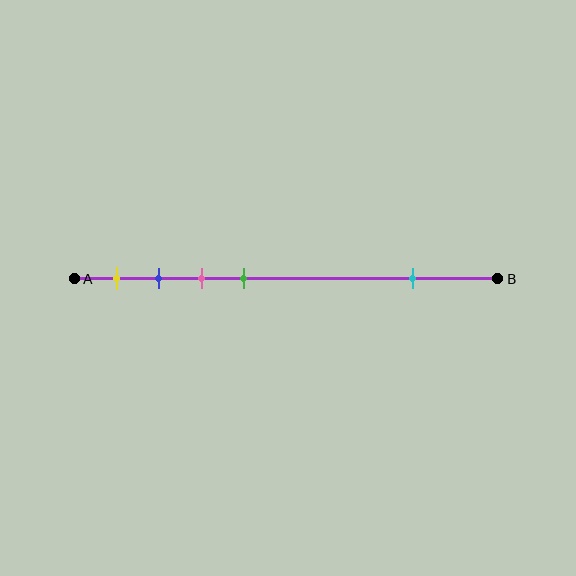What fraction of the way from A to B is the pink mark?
The pink mark is approximately 30% (0.3) of the way from A to B.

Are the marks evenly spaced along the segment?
No, the marks are not evenly spaced.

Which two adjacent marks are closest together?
The blue and pink marks are the closest adjacent pair.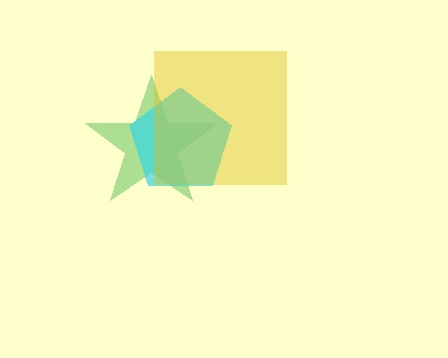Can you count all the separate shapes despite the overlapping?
Yes, there are 3 separate shapes.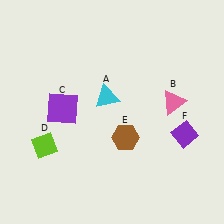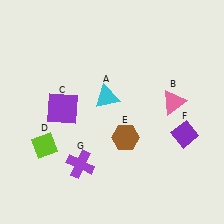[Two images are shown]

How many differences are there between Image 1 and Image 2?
There is 1 difference between the two images.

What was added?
A purple cross (G) was added in Image 2.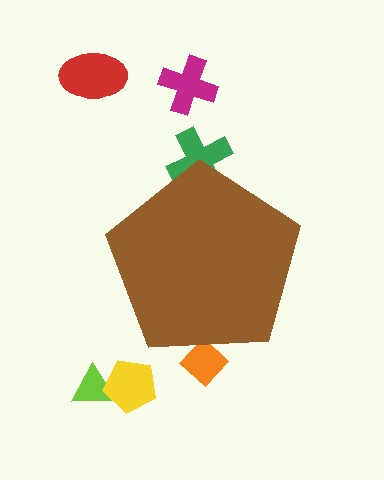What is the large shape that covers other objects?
A brown pentagon.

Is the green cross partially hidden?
Yes, the green cross is partially hidden behind the brown pentagon.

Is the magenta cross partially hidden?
No, the magenta cross is fully visible.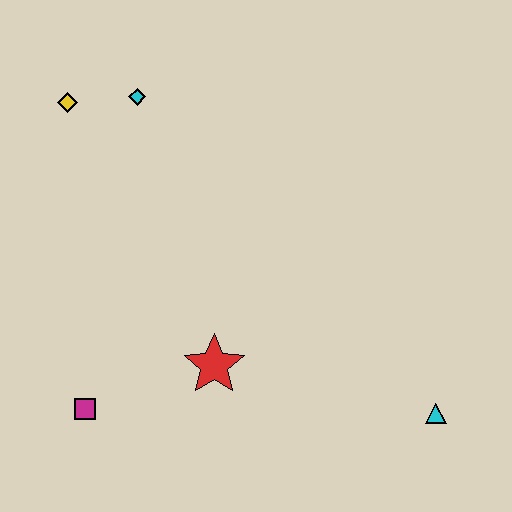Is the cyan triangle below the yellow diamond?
Yes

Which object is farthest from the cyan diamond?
The cyan triangle is farthest from the cyan diamond.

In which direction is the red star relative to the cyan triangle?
The red star is to the left of the cyan triangle.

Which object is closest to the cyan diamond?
The yellow diamond is closest to the cyan diamond.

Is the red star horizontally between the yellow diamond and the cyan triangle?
Yes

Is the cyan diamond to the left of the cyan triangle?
Yes